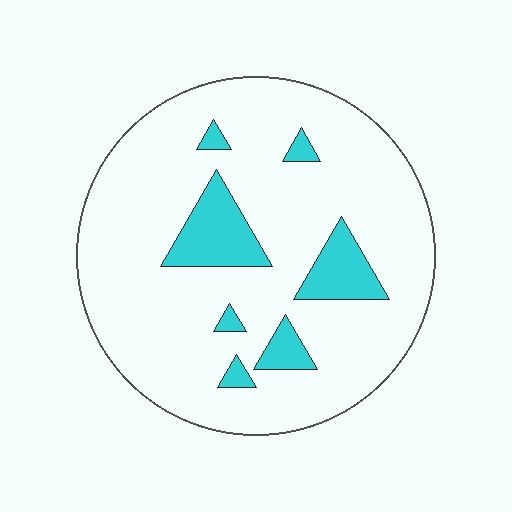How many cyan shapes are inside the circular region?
7.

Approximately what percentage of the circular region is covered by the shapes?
Approximately 15%.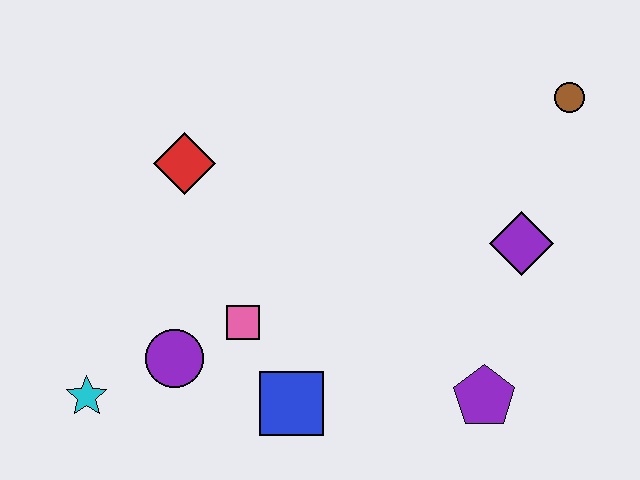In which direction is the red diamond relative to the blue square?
The red diamond is above the blue square.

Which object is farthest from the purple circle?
The brown circle is farthest from the purple circle.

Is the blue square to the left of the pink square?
No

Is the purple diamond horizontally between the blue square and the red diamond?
No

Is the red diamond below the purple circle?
No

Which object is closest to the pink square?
The purple circle is closest to the pink square.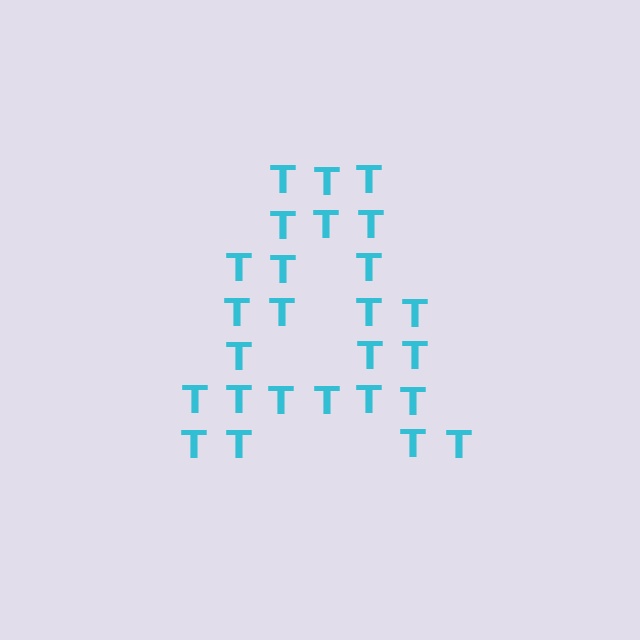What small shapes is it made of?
It is made of small letter T's.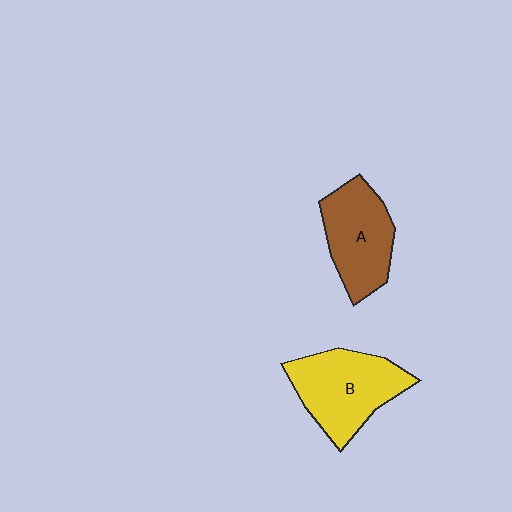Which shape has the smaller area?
Shape A (brown).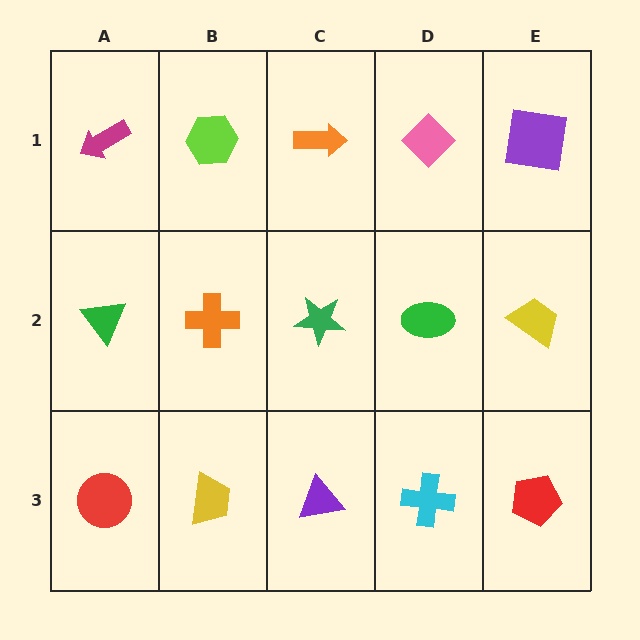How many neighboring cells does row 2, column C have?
4.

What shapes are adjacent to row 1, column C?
A green star (row 2, column C), a lime hexagon (row 1, column B), a pink diamond (row 1, column D).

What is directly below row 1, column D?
A green ellipse.